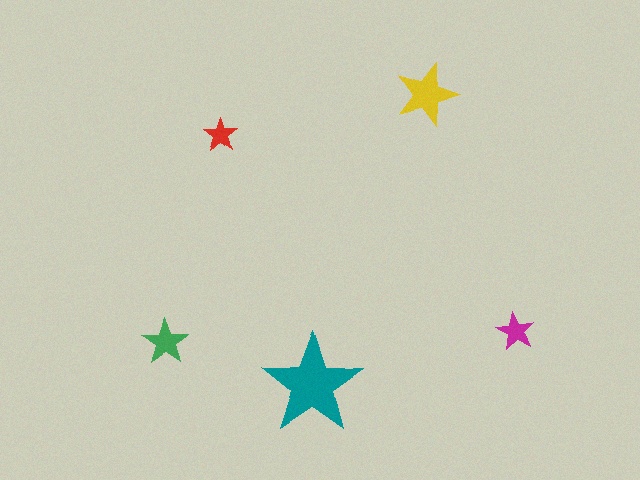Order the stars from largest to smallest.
the teal one, the yellow one, the green one, the magenta one, the red one.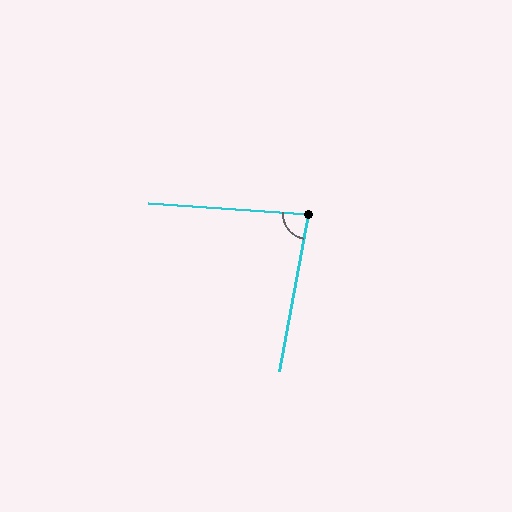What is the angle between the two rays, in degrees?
Approximately 83 degrees.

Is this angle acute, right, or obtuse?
It is acute.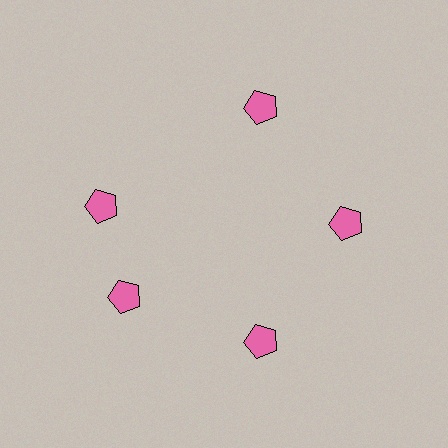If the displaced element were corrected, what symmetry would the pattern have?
It would have 5-fold rotational symmetry — the pattern would map onto itself every 72 degrees.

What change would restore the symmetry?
The symmetry would be restored by rotating it back into even spacing with its neighbors so that all 5 pentagons sit at equal angles and equal distance from the center.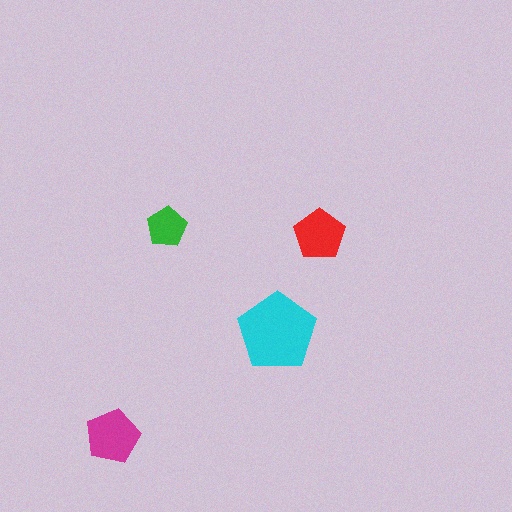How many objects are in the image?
There are 4 objects in the image.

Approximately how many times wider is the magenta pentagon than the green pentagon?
About 1.5 times wider.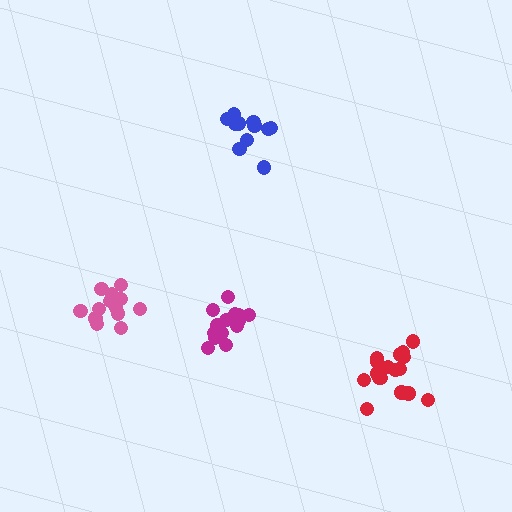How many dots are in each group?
Group 1: 14 dots, Group 2: 11 dots, Group 3: 17 dots, Group 4: 13 dots (55 total).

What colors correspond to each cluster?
The clusters are colored: magenta, blue, red, pink.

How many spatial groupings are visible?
There are 4 spatial groupings.